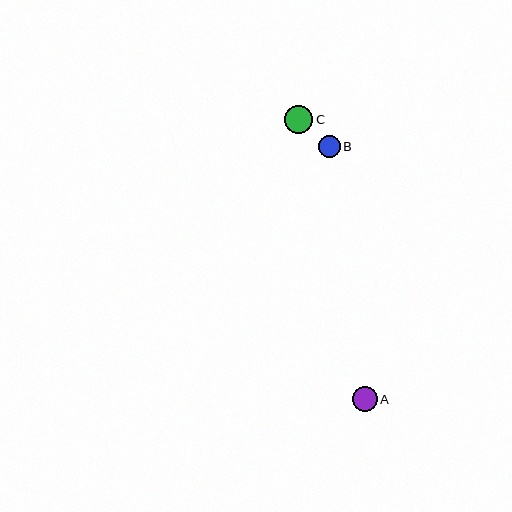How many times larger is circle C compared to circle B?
Circle C is approximately 1.3 times the size of circle B.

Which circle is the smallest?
Circle B is the smallest with a size of approximately 22 pixels.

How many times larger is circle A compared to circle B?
Circle A is approximately 1.1 times the size of circle B.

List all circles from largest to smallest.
From largest to smallest: C, A, B.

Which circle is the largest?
Circle C is the largest with a size of approximately 28 pixels.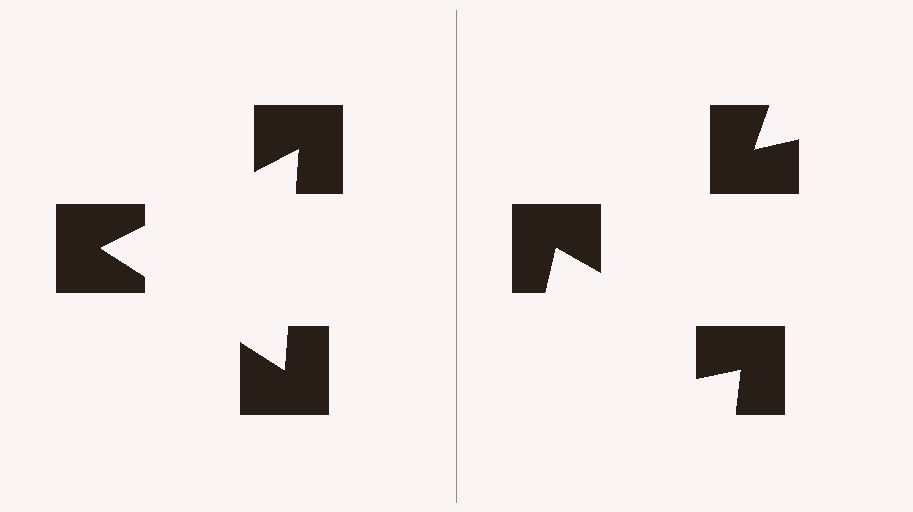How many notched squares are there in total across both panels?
6 — 3 on each side.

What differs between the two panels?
The notched squares are positioned identically on both sides; only the wedge orientations differ. On the left they align to a triangle; on the right they are misaligned.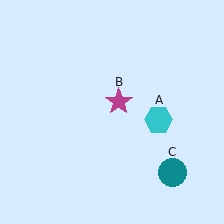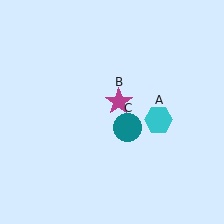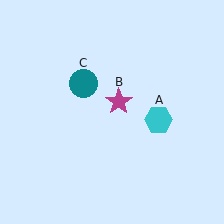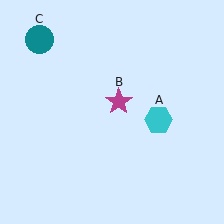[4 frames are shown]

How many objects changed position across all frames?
1 object changed position: teal circle (object C).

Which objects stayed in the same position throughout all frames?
Cyan hexagon (object A) and magenta star (object B) remained stationary.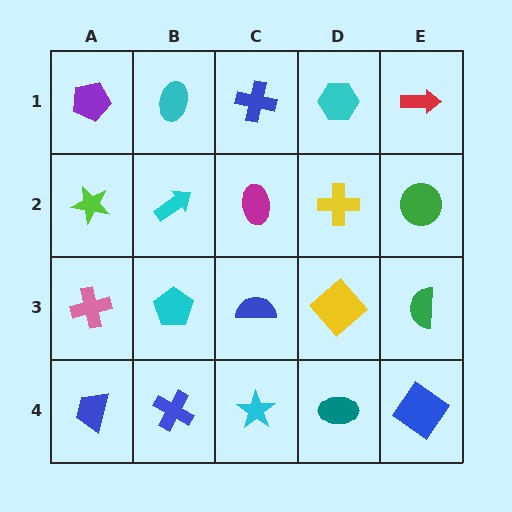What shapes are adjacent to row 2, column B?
A cyan ellipse (row 1, column B), a cyan pentagon (row 3, column B), a lime star (row 2, column A), a magenta ellipse (row 2, column C).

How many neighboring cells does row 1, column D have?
3.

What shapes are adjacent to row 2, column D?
A cyan hexagon (row 1, column D), a yellow diamond (row 3, column D), a magenta ellipse (row 2, column C), a green circle (row 2, column E).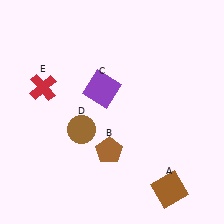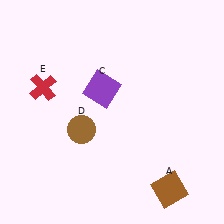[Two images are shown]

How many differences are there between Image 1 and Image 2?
There is 1 difference between the two images.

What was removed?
The brown pentagon (B) was removed in Image 2.